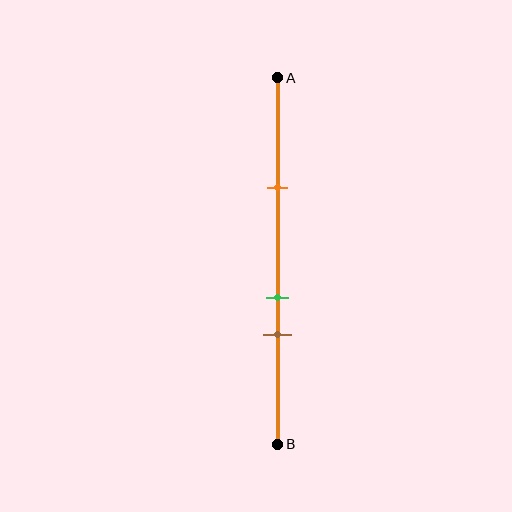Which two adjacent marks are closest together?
The green and brown marks are the closest adjacent pair.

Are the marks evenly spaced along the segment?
No, the marks are not evenly spaced.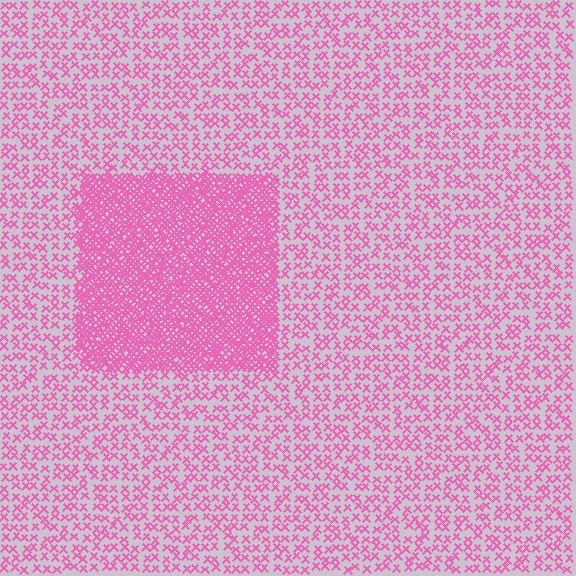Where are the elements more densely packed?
The elements are more densely packed inside the rectangle boundary.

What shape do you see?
I see a rectangle.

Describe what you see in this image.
The image contains small pink elements arranged at two different densities. A rectangle-shaped region is visible where the elements are more densely packed than the surrounding area.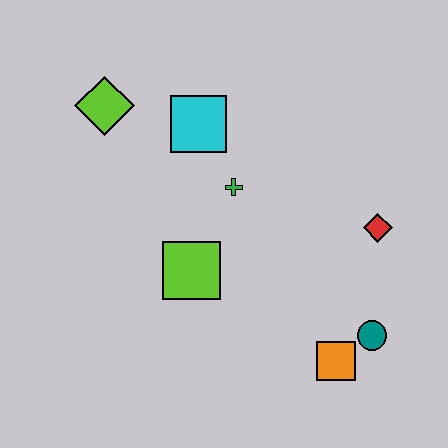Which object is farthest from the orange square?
The lime diamond is farthest from the orange square.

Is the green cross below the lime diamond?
Yes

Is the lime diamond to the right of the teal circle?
No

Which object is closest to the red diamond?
The teal circle is closest to the red diamond.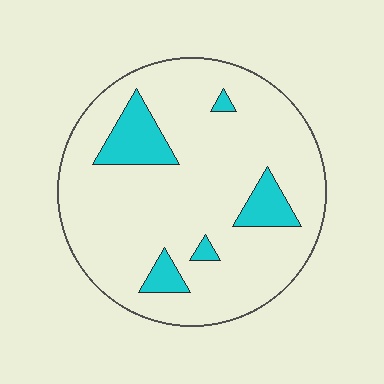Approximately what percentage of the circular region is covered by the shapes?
Approximately 15%.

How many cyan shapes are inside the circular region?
5.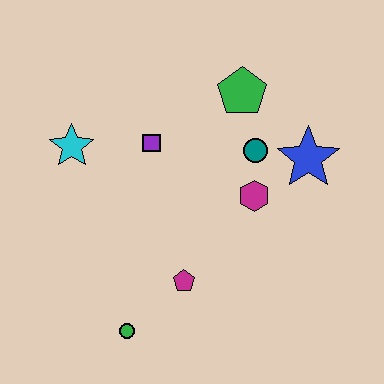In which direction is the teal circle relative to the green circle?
The teal circle is above the green circle.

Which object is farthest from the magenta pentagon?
The green pentagon is farthest from the magenta pentagon.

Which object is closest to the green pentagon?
The teal circle is closest to the green pentagon.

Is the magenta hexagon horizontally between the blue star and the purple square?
Yes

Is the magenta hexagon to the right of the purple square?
Yes